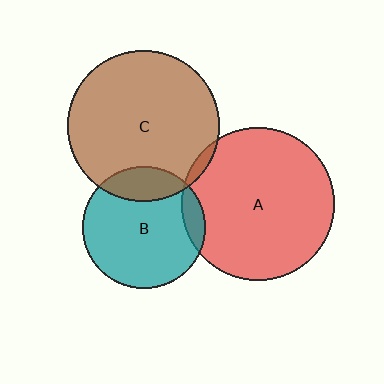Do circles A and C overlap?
Yes.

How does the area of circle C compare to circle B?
Approximately 1.5 times.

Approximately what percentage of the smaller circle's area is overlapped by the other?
Approximately 5%.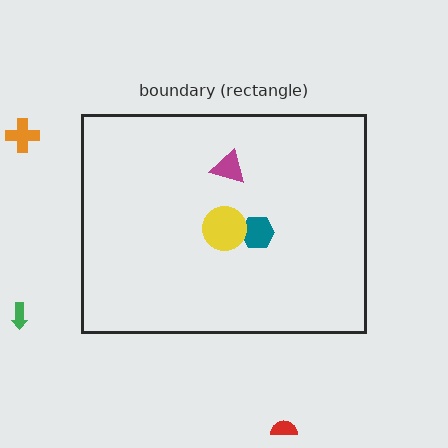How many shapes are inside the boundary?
3 inside, 3 outside.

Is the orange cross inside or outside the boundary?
Outside.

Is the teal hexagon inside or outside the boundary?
Inside.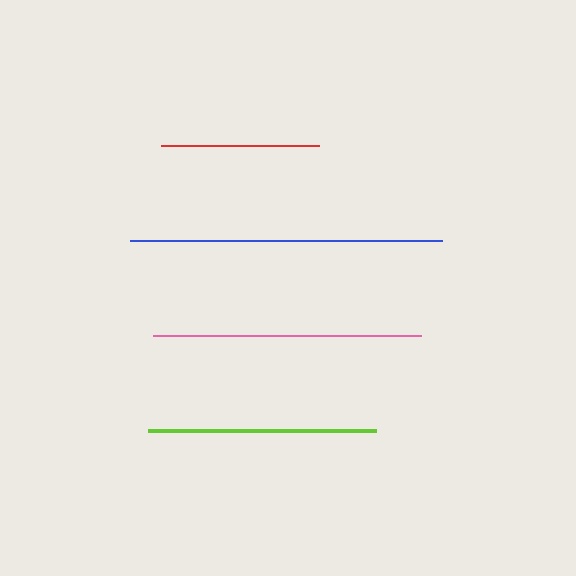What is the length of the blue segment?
The blue segment is approximately 312 pixels long.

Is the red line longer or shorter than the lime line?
The lime line is longer than the red line.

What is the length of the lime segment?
The lime segment is approximately 228 pixels long.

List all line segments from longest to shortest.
From longest to shortest: blue, pink, lime, red.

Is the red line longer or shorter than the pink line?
The pink line is longer than the red line.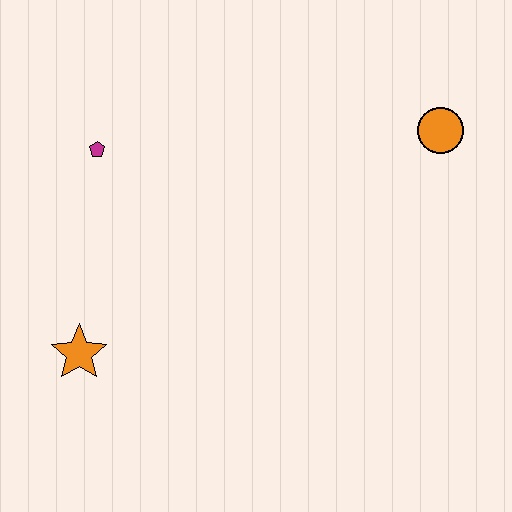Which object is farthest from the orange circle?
The orange star is farthest from the orange circle.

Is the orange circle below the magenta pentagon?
No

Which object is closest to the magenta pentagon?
The orange star is closest to the magenta pentagon.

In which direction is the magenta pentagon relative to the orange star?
The magenta pentagon is above the orange star.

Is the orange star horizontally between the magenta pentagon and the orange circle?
No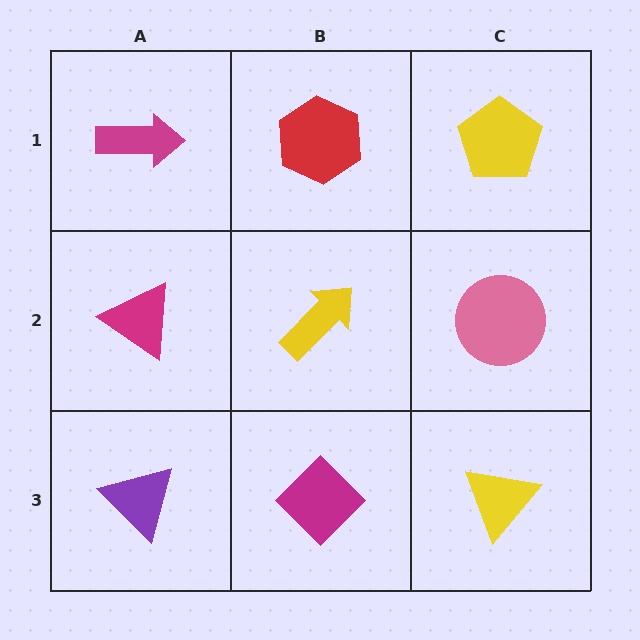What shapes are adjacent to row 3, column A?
A magenta triangle (row 2, column A), a magenta diamond (row 3, column B).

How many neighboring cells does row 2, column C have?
3.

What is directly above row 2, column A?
A magenta arrow.